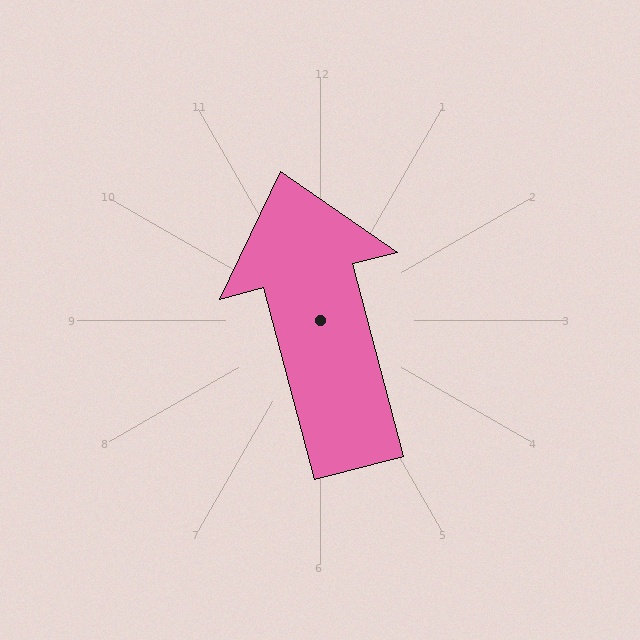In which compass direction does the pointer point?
North.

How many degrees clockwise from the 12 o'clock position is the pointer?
Approximately 345 degrees.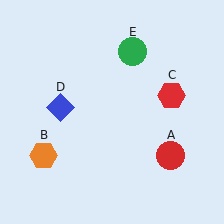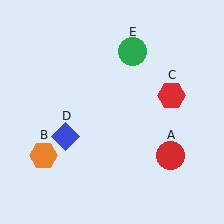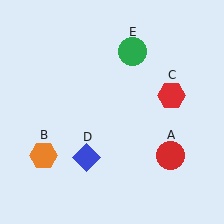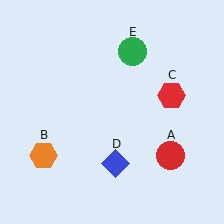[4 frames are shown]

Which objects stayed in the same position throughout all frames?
Red circle (object A) and orange hexagon (object B) and red hexagon (object C) and green circle (object E) remained stationary.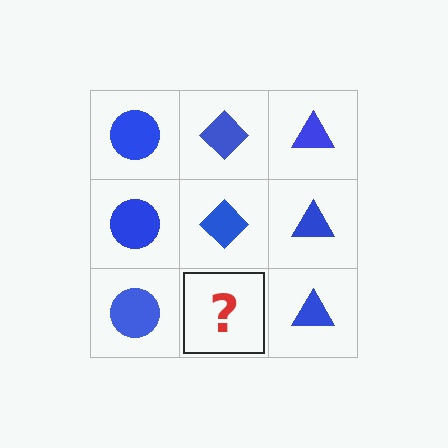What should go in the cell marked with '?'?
The missing cell should contain a blue diamond.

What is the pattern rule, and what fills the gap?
The rule is that each column has a consistent shape. The gap should be filled with a blue diamond.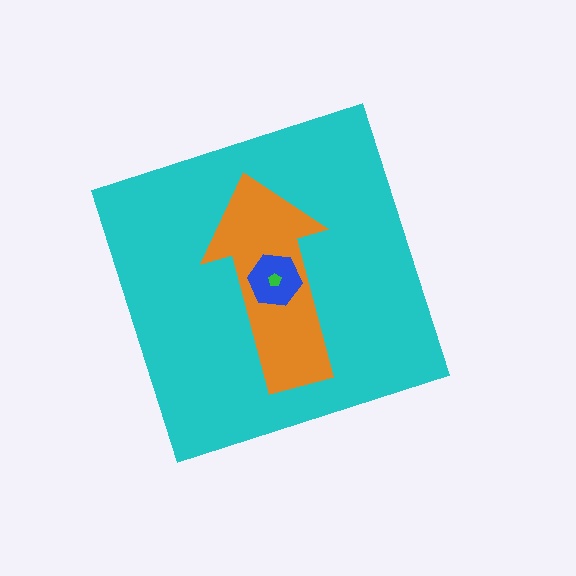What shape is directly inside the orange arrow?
The blue hexagon.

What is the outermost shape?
The cyan diamond.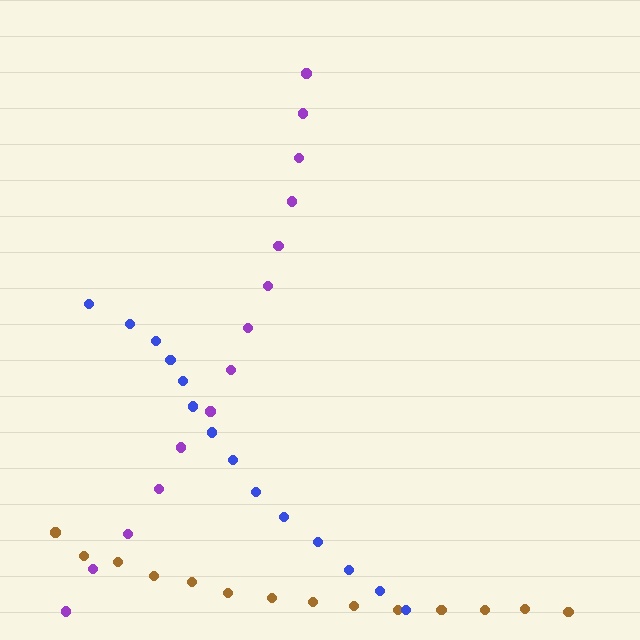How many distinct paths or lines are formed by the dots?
There are 3 distinct paths.